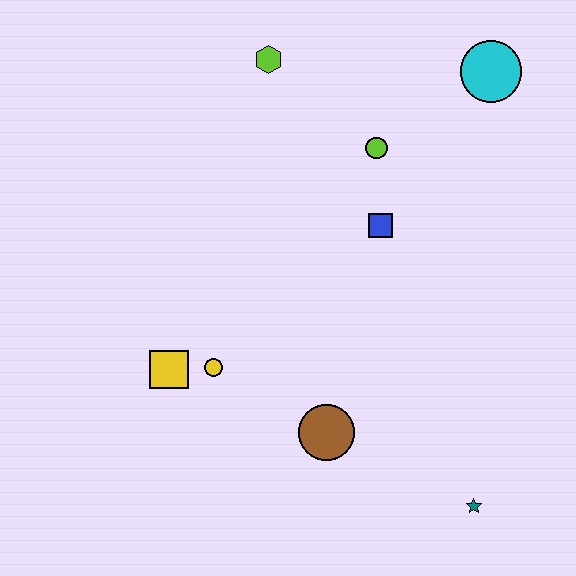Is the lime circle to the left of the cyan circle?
Yes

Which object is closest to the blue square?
The lime circle is closest to the blue square.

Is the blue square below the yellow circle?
No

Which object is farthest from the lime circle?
The teal star is farthest from the lime circle.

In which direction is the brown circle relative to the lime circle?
The brown circle is below the lime circle.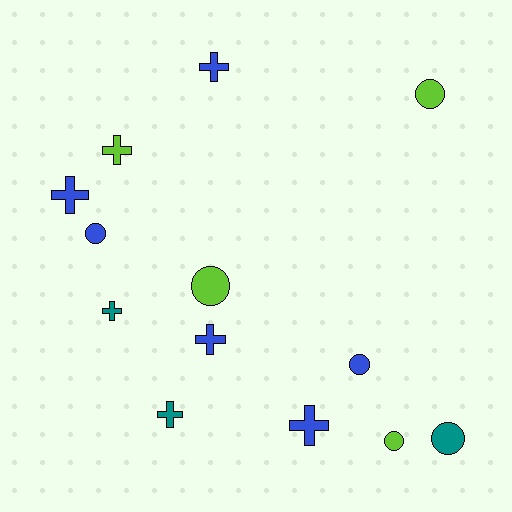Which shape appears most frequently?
Cross, with 7 objects.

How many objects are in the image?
There are 13 objects.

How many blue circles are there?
There are 2 blue circles.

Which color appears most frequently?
Blue, with 6 objects.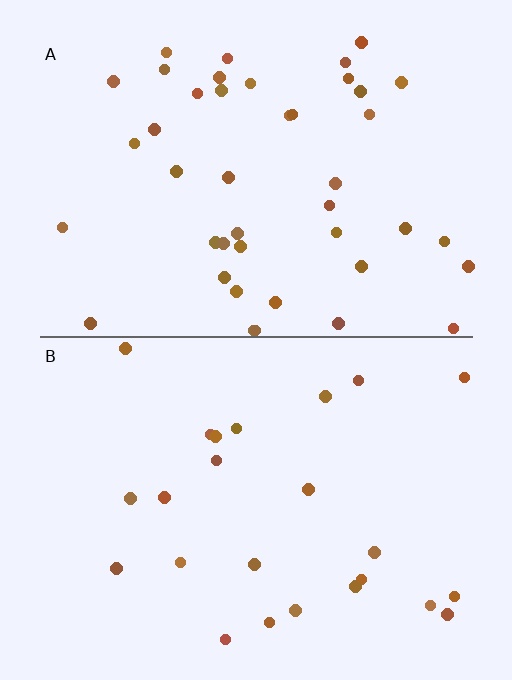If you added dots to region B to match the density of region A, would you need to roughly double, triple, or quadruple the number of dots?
Approximately double.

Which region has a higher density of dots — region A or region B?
A (the top).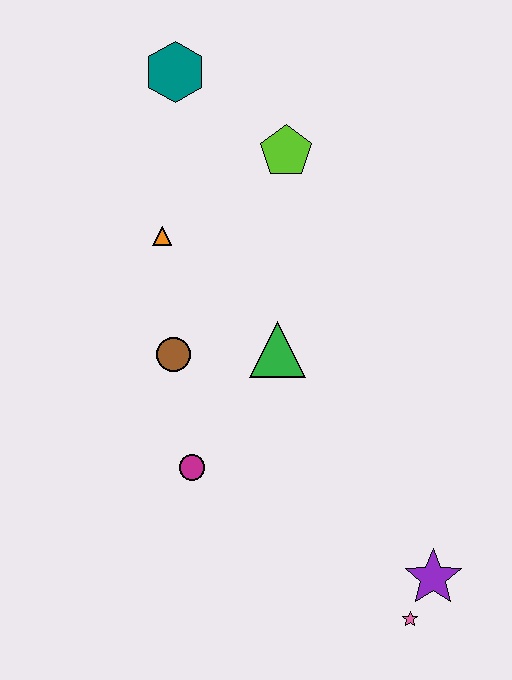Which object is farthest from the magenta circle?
The teal hexagon is farthest from the magenta circle.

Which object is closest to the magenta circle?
The brown circle is closest to the magenta circle.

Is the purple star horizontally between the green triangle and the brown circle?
No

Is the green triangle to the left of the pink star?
Yes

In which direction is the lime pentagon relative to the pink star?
The lime pentagon is above the pink star.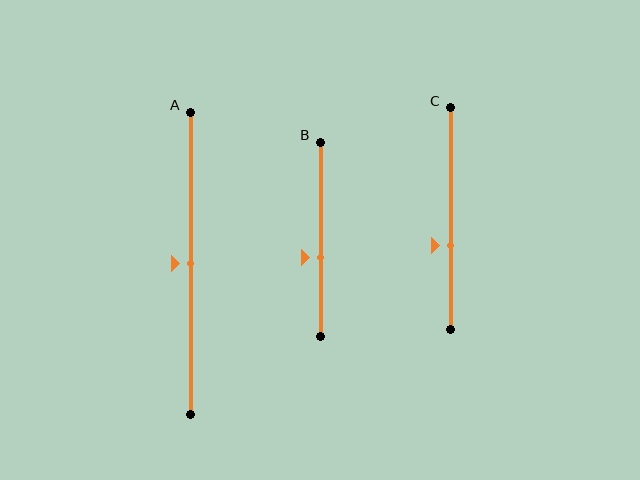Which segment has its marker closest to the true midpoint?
Segment A has its marker closest to the true midpoint.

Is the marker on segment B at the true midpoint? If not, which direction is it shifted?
No, the marker on segment B is shifted downward by about 9% of the segment length.